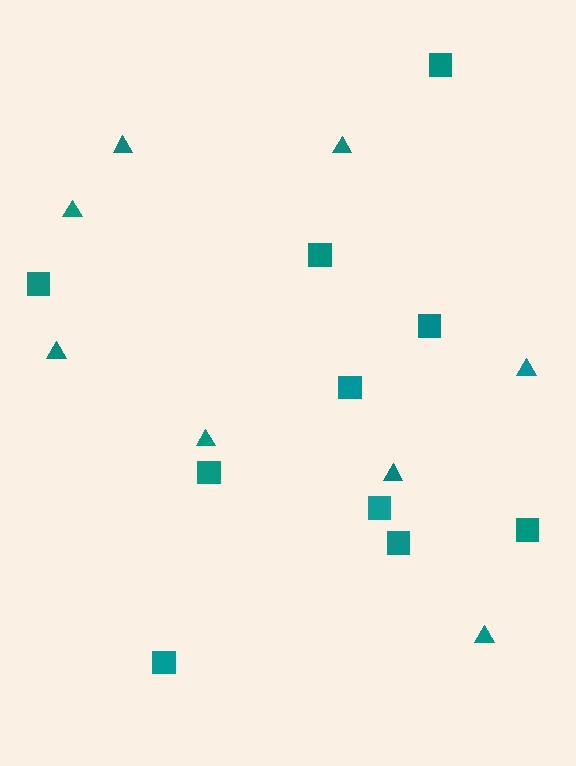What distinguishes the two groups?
There are 2 groups: one group of triangles (8) and one group of squares (10).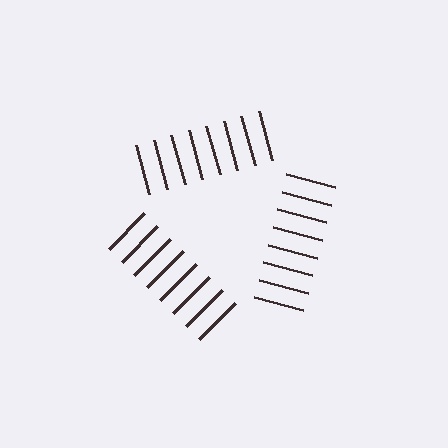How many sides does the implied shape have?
3 sides — the line-ends trace a triangle.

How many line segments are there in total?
24 — 8 along each of the 3 edges.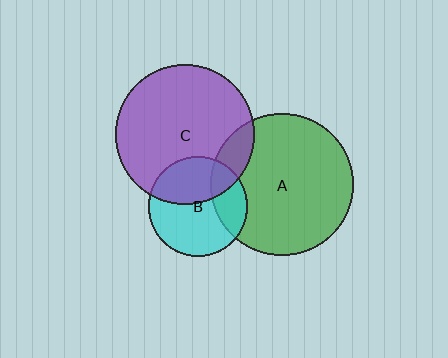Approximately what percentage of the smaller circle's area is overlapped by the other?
Approximately 40%.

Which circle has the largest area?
Circle A (green).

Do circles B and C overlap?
Yes.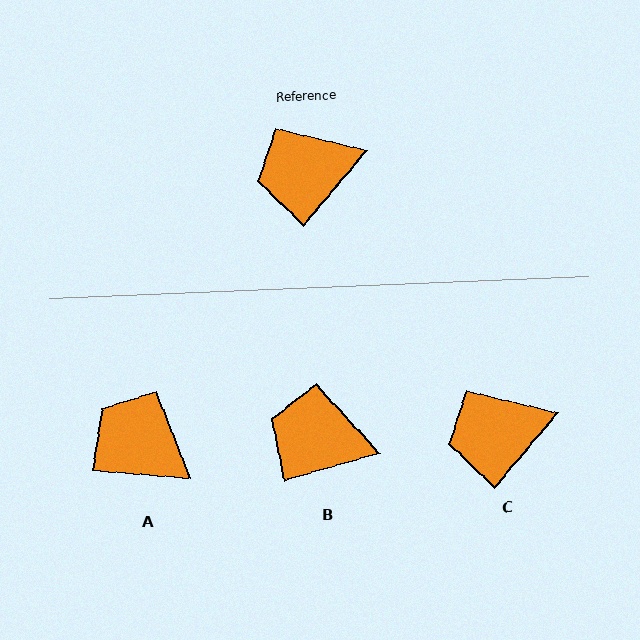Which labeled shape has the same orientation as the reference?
C.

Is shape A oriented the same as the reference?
No, it is off by about 54 degrees.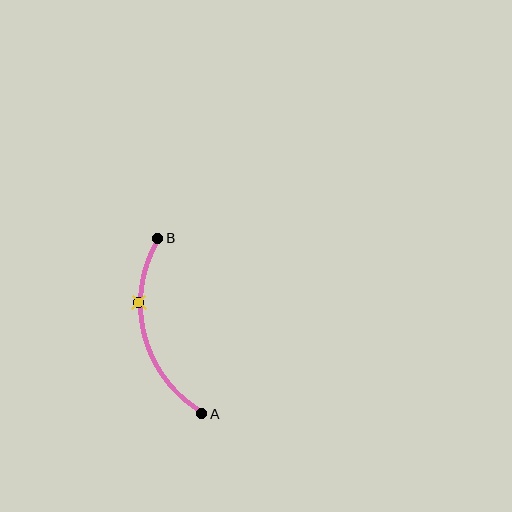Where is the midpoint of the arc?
The arc midpoint is the point on the curve farthest from the straight line joining A and B. It sits to the left of that line.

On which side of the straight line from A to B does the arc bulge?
The arc bulges to the left of the straight line connecting A and B.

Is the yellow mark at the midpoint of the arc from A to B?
No. The yellow mark lies on the arc but is closer to endpoint B. The arc midpoint would be at the point on the curve equidistant along the arc from both A and B.